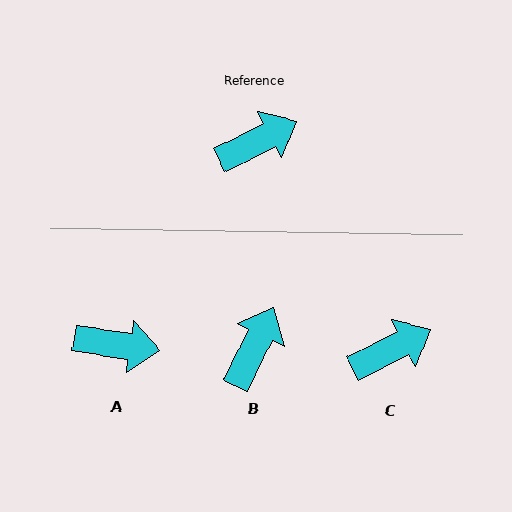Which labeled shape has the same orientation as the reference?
C.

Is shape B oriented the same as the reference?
No, it is off by about 37 degrees.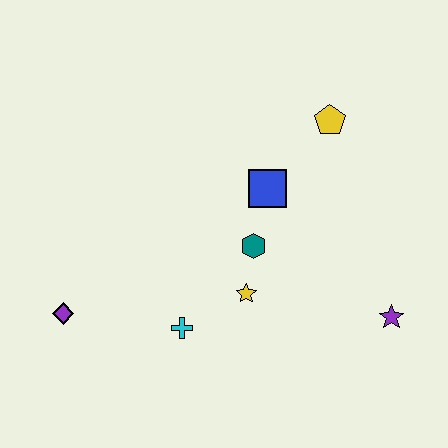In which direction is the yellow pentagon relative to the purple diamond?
The yellow pentagon is to the right of the purple diamond.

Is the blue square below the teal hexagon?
No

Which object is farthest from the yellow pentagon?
The purple diamond is farthest from the yellow pentagon.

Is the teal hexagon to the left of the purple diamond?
No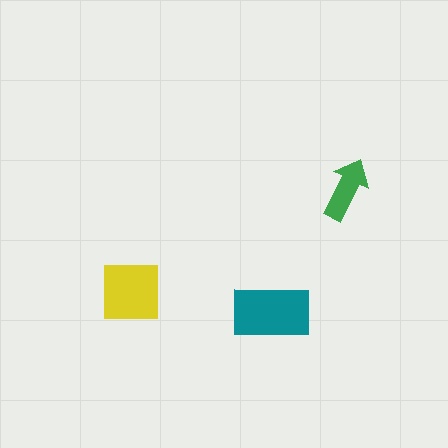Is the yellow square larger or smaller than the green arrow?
Larger.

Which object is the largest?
The teal rectangle.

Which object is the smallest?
The green arrow.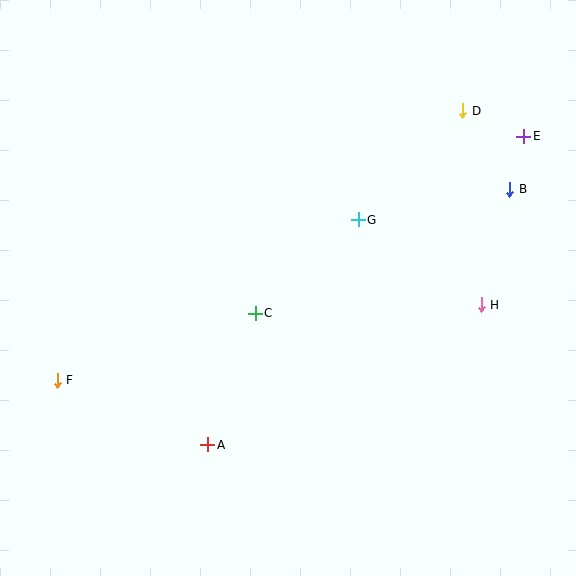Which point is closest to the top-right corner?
Point E is closest to the top-right corner.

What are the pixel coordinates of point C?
Point C is at (255, 313).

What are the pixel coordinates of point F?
Point F is at (57, 380).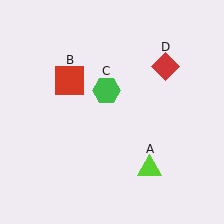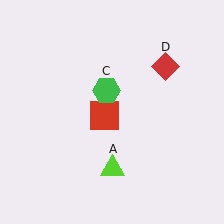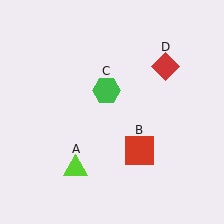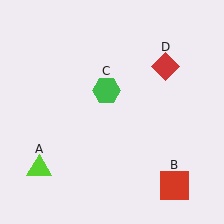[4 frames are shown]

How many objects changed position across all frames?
2 objects changed position: lime triangle (object A), red square (object B).